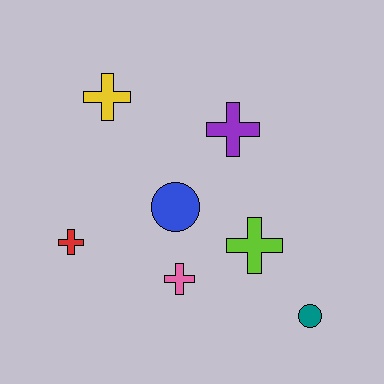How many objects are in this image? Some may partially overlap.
There are 7 objects.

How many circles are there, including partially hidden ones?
There are 2 circles.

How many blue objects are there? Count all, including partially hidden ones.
There is 1 blue object.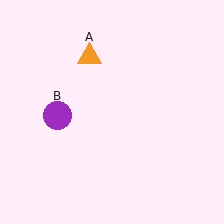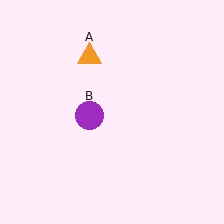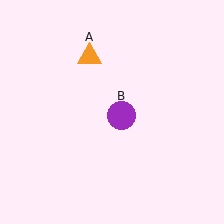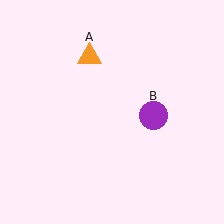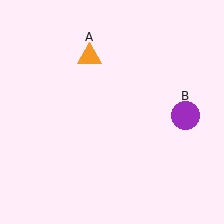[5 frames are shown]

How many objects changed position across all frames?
1 object changed position: purple circle (object B).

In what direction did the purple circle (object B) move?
The purple circle (object B) moved right.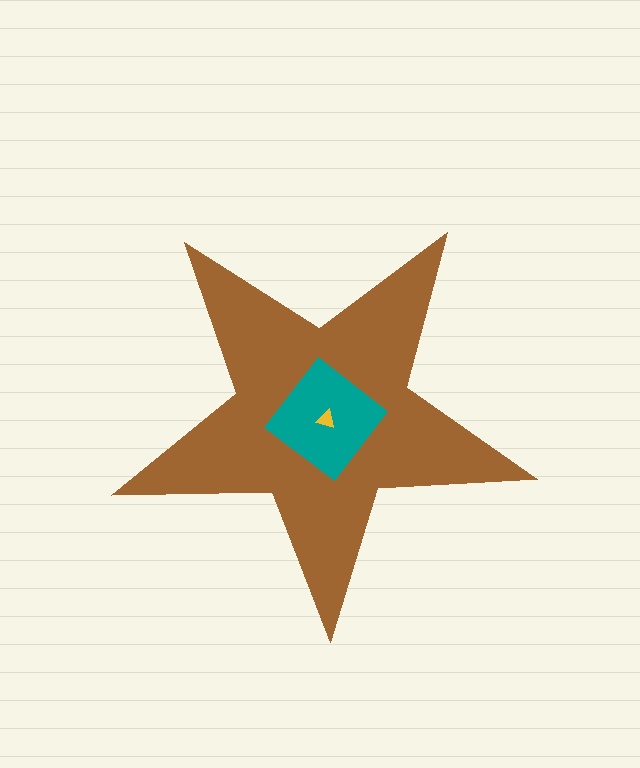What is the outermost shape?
The brown star.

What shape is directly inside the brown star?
The teal diamond.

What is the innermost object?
The yellow triangle.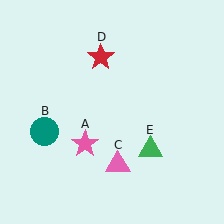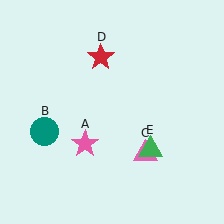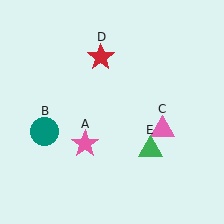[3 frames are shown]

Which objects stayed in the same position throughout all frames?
Pink star (object A) and teal circle (object B) and red star (object D) and green triangle (object E) remained stationary.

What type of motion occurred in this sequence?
The pink triangle (object C) rotated counterclockwise around the center of the scene.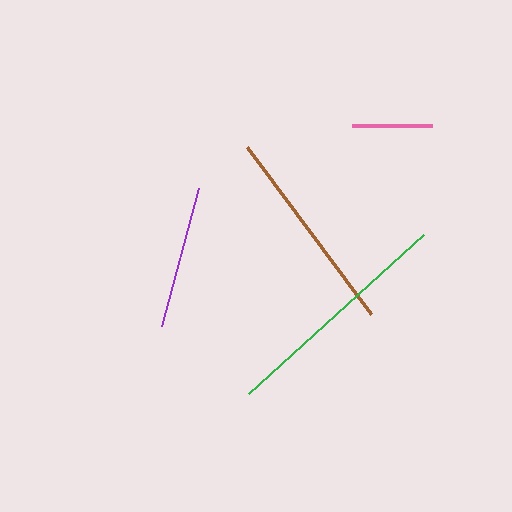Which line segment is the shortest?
The pink line is the shortest at approximately 80 pixels.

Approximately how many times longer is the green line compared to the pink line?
The green line is approximately 3.0 times the length of the pink line.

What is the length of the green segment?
The green segment is approximately 236 pixels long.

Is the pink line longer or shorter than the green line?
The green line is longer than the pink line.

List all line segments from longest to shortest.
From longest to shortest: green, brown, purple, pink.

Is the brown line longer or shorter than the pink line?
The brown line is longer than the pink line.